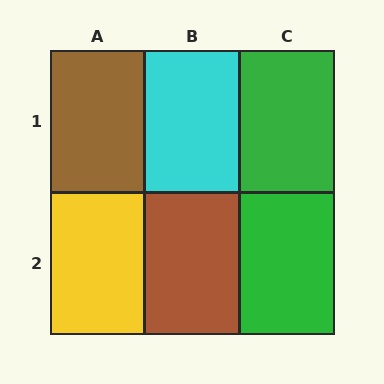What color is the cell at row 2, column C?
Green.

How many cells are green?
2 cells are green.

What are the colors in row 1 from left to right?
Brown, cyan, green.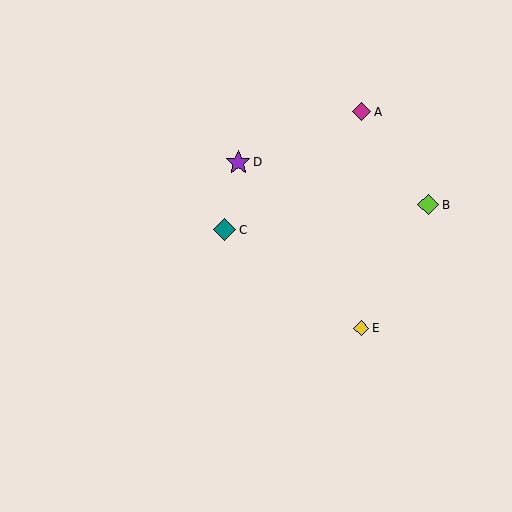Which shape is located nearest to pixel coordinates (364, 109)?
The magenta diamond (labeled A) at (362, 112) is nearest to that location.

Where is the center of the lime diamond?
The center of the lime diamond is at (428, 205).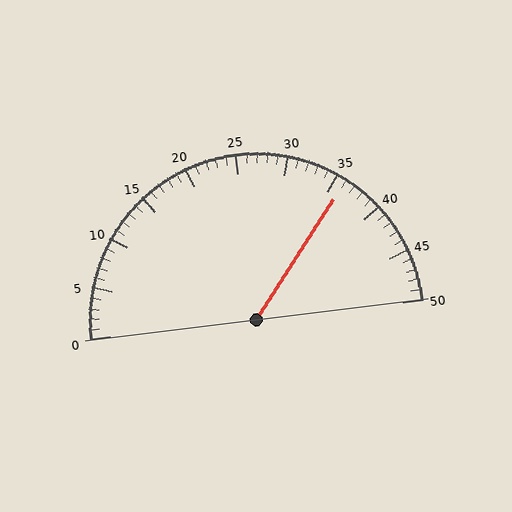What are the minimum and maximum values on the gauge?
The gauge ranges from 0 to 50.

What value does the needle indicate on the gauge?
The needle indicates approximately 36.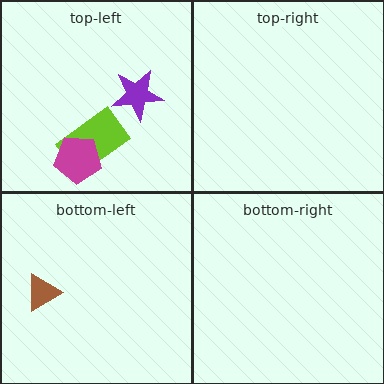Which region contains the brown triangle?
The bottom-left region.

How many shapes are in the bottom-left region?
1.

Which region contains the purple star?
The top-left region.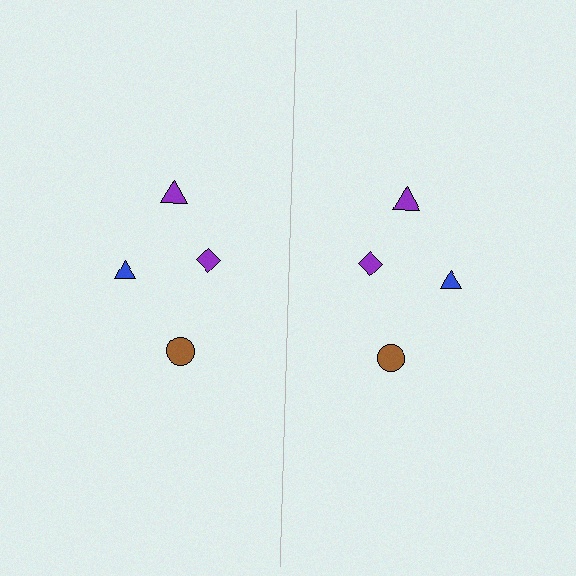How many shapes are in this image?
There are 8 shapes in this image.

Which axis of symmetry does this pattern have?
The pattern has a vertical axis of symmetry running through the center of the image.